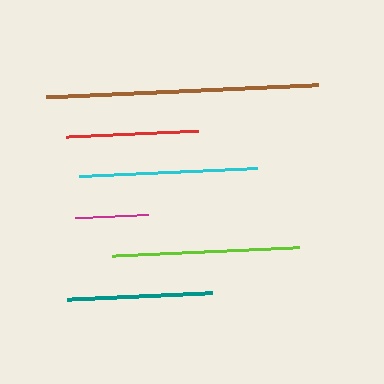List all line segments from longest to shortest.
From longest to shortest: brown, lime, cyan, teal, red, magenta.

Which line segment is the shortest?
The magenta line is the shortest at approximately 73 pixels.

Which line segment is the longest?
The brown line is the longest at approximately 274 pixels.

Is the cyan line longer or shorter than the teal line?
The cyan line is longer than the teal line.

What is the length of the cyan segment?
The cyan segment is approximately 178 pixels long.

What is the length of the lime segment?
The lime segment is approximately 187 pixels long.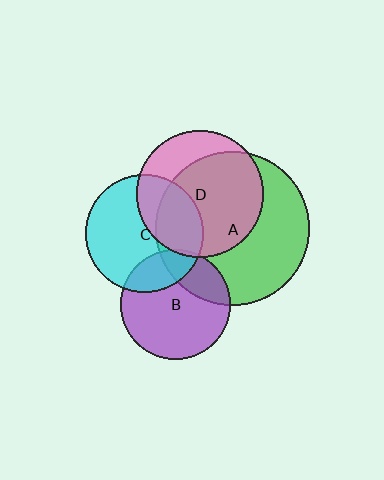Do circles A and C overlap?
Yes.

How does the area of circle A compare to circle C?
Approximately 1.7 times.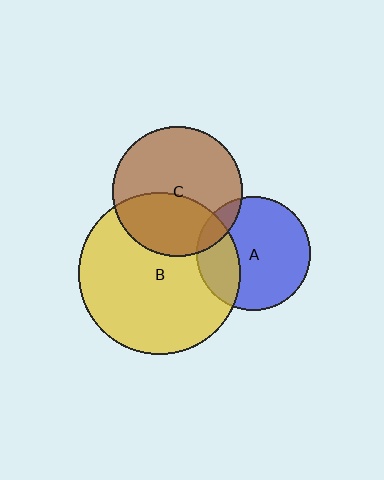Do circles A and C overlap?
Yes.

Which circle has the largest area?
Circle B (yellow).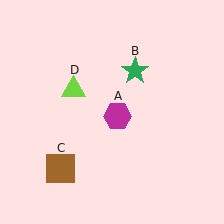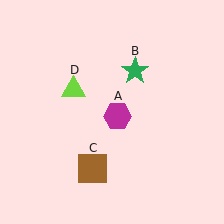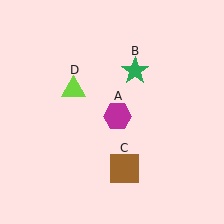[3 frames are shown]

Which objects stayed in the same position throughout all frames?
Magenta hexagon (object A) and green star (object B) and lime triangle (object D) remained stationary.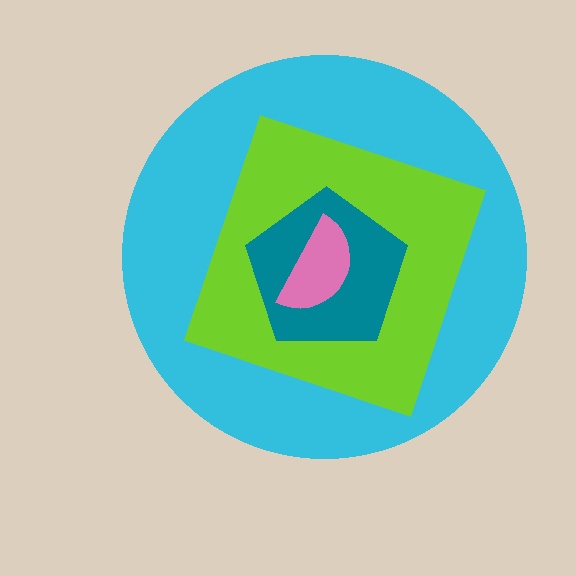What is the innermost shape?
The pink semicircle.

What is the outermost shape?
The cyan circle.